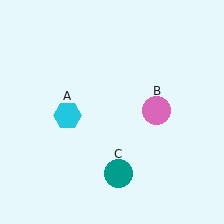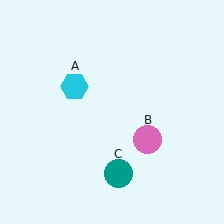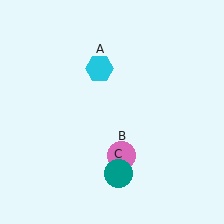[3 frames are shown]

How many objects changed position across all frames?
2 objects changed position: cyan hexagon (object A), pink circle (object B).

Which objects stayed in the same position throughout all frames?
Teal circle (object C) remained stationary.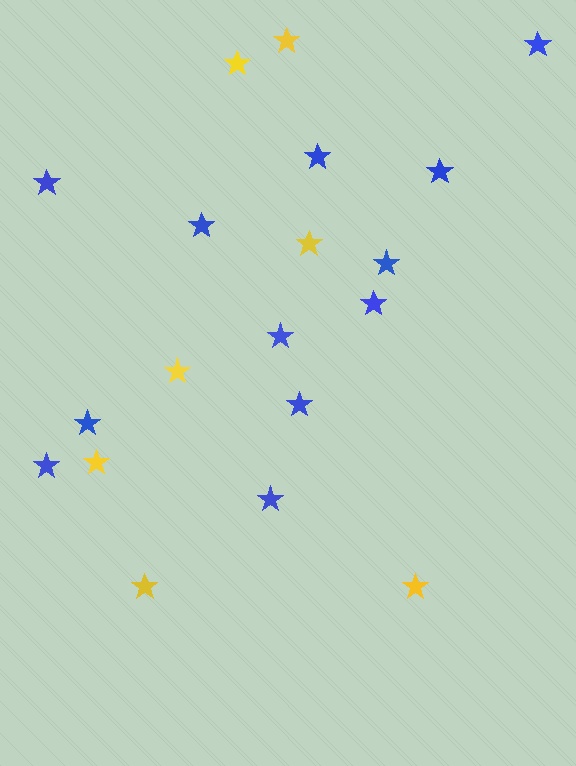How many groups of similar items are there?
There are 2 groups: one group of blue stars (12) and one group of yellow stars (7).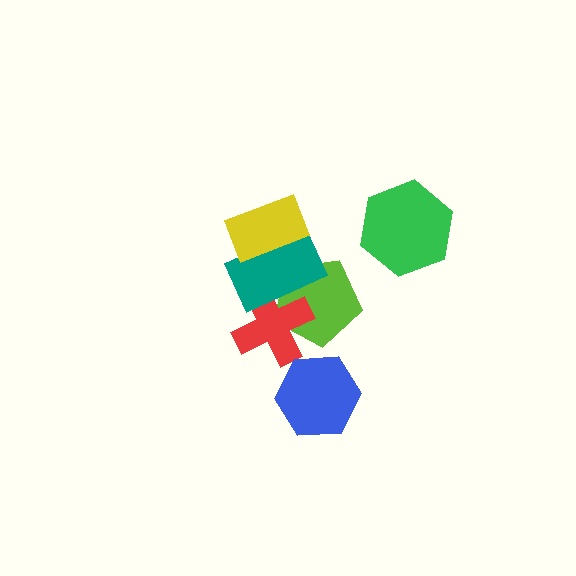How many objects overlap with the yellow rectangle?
1 object overlaps with the yellow rectangle.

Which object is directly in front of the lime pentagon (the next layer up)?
The red cross is directly in front of the lime pentagon.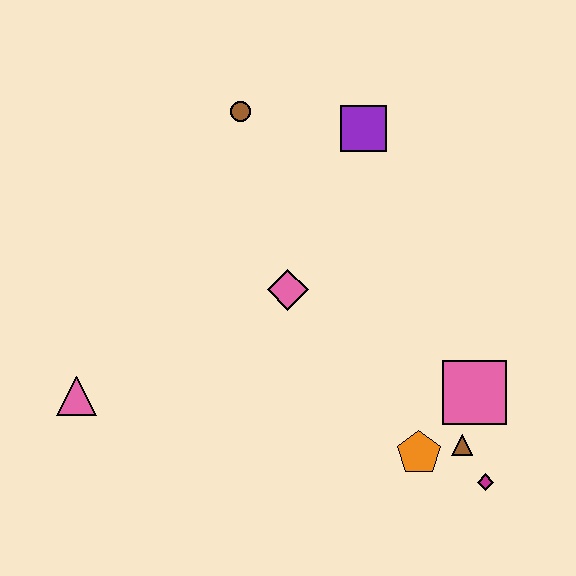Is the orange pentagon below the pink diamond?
Yes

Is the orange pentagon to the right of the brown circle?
Yes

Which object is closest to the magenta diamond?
The brown triangle is closest to the magenta diamond.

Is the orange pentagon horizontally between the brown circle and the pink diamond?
No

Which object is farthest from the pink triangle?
The magenta diamond is farthest from the pink triangle.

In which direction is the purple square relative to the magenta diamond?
The purple square is above the magenta diamond.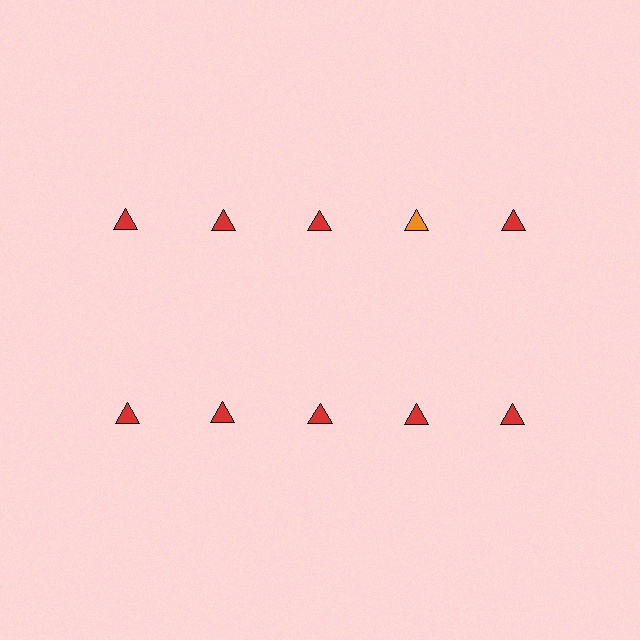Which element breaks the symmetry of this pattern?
The orange triangle in the top row, second from right column breaks the symmetry. All other shapes are red triangles.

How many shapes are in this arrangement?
There are 10 shapes arranged in a grid pattern.